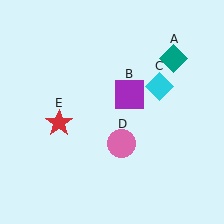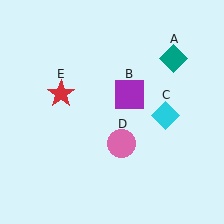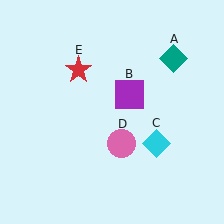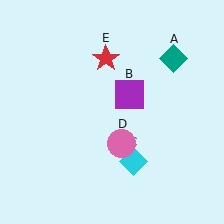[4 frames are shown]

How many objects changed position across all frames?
2 objects changed position: cyan diamond (object C), red star (object E).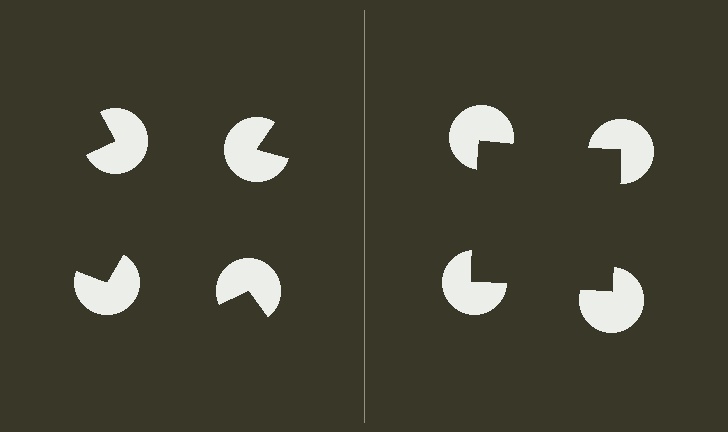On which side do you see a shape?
An illusory square appears on the right side. On the left side the wedge cuts are rotated, so no coherent shape forms.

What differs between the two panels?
The pac-man discs are positioned identically on both sides; only the wedge orientations differ. On the right they align to a square; on the left they are misaligned.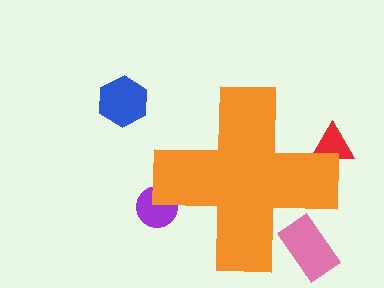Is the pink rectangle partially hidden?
Yes, the pink rectangle is partially hidden behind the orange cross.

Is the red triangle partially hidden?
Yes, the red triangle is partially hidden behind the orange cross.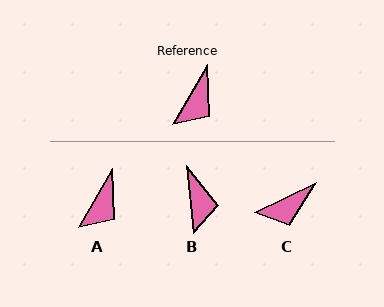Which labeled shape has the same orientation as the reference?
A.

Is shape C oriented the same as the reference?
No, it is off by about 33 degrees.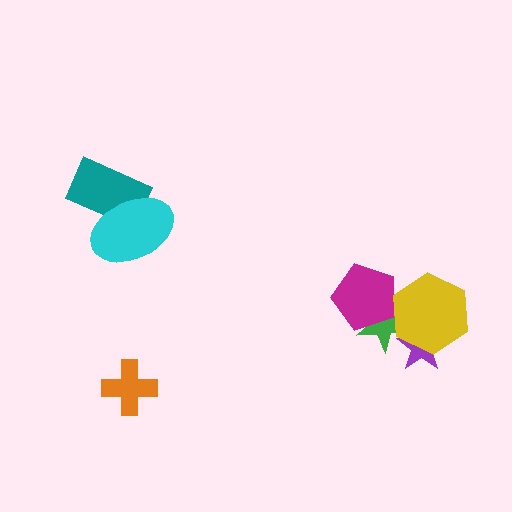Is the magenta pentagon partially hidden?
Yes, it is partially covered by another shape.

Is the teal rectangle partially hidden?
Yes, it is partially covered by another shape.